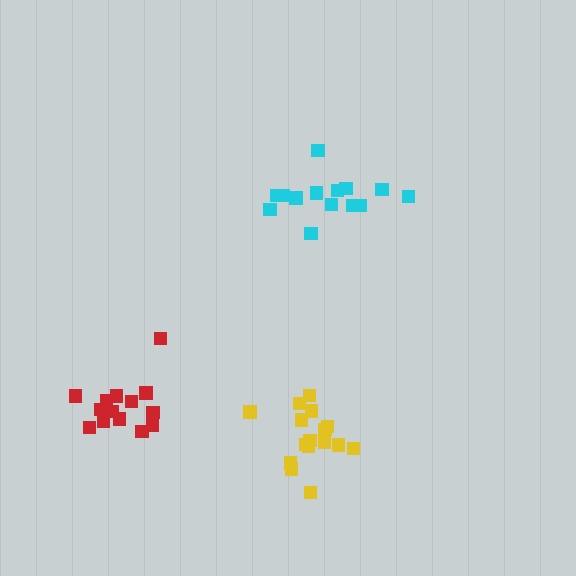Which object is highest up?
The cyan cluster is topmost.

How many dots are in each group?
Group 1: 14 dots, Group 2: 14 dots, Group 3: 16 dots (44 total).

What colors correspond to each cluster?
The clusters are colored: cyan, red, yellow.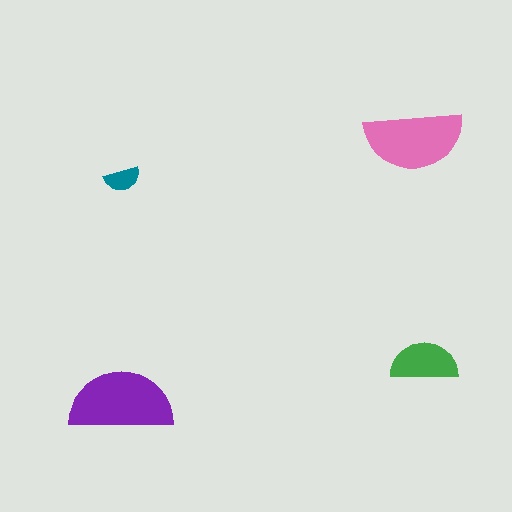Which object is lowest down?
The purple semicircle is bottommost.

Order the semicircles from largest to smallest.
the purple one, the pink one, the green one, the teal one.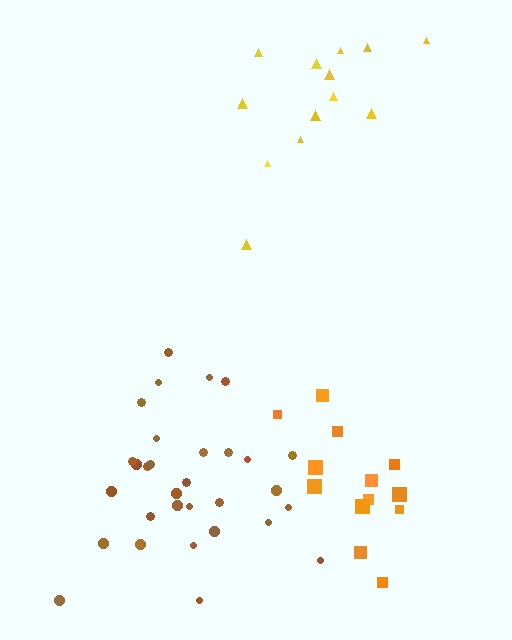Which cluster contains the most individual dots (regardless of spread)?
Brown (31).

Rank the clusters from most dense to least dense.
brown, orange, yellow.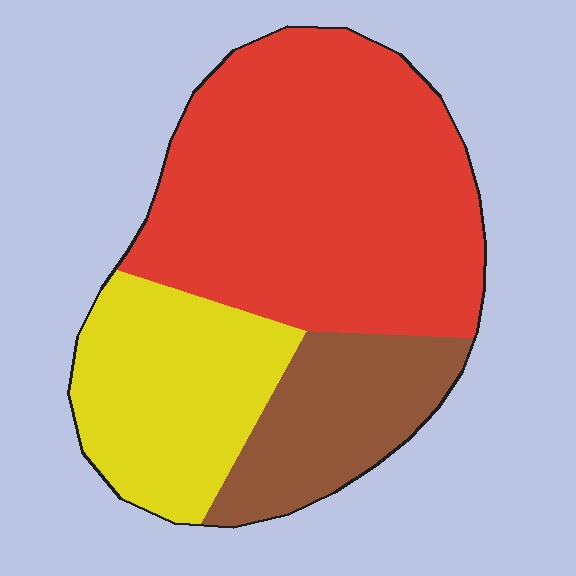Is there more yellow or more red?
Red.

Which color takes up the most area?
Red, at roughly 55%.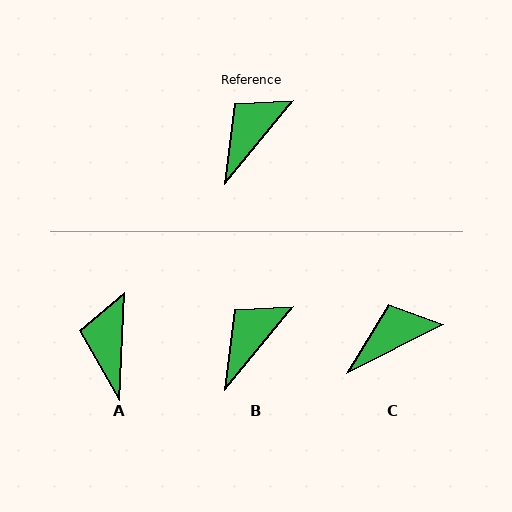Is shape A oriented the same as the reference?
No, it is off by about 37 degrees.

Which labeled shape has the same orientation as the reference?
B.